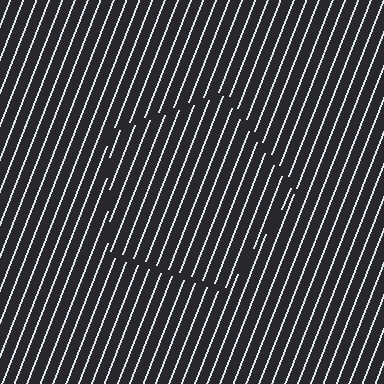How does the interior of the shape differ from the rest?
The interior of the shape contains the same grating, shifted by half a period — the contour is defined by the phase discontinuity where line-ends from the inner and outer gratings abut.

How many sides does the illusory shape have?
5 sides — the line-ends trace a pentagon.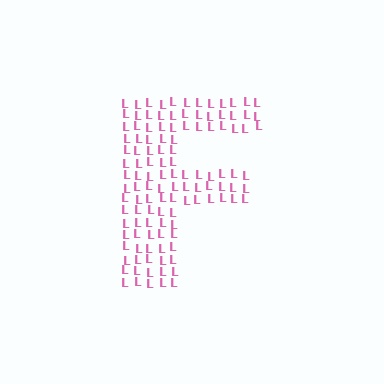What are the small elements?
The small elements are letter L's.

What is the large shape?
The large shape is the letter F.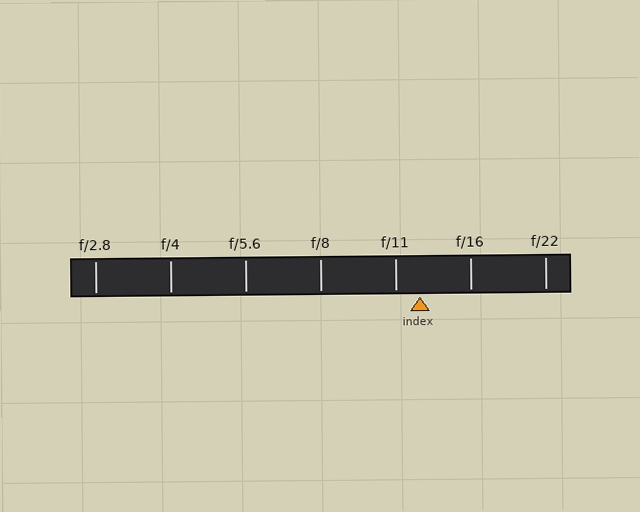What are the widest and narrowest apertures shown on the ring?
The widest aperture shown is f/2.8 and the narrowest is f/22.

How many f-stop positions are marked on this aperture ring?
There are 7 f-stop positions marked.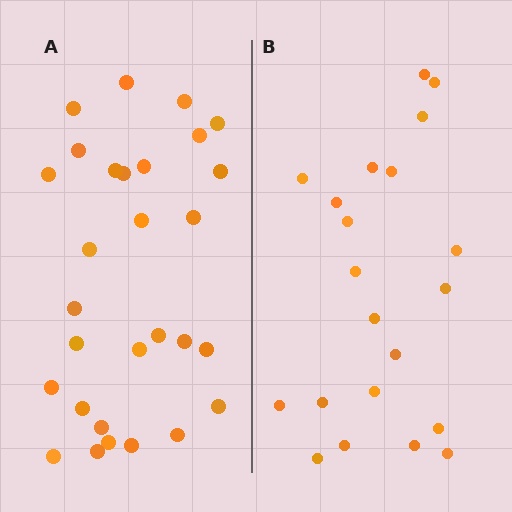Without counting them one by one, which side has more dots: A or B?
Region A (the left region) has more dots.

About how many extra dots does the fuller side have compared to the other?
Region A has roughly 8 or so more dots than region B.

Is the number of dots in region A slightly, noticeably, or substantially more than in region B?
Region A has noticeably more, but not dramatically so. The ratio is roughly 1.4 to 1.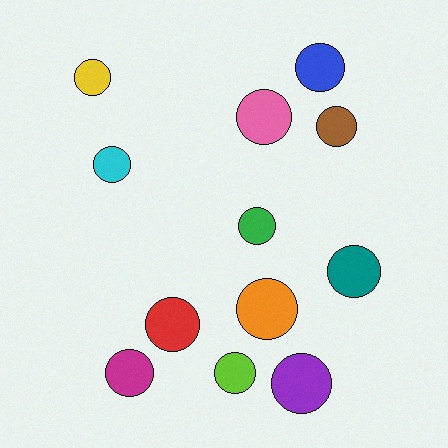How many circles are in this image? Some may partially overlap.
There are 12 circles.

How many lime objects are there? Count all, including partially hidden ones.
There is 1 lime object.